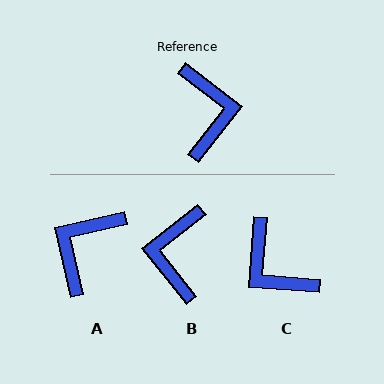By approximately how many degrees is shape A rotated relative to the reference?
Approximately 141 degrees counter-clockwise.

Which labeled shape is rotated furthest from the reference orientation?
B, about 166 degrees away.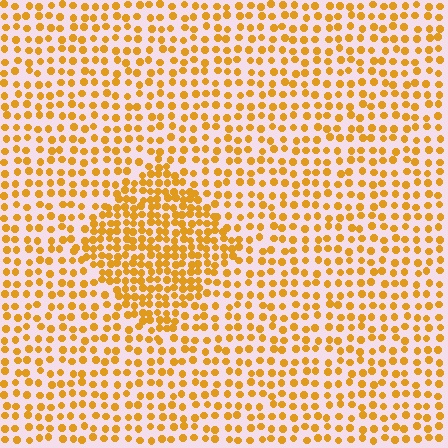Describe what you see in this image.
The image contains small orange elements arranged at two different densities. A diamond-shaped region is visible where the elements are more densely packed than the surrounding area.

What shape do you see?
I see a diamond.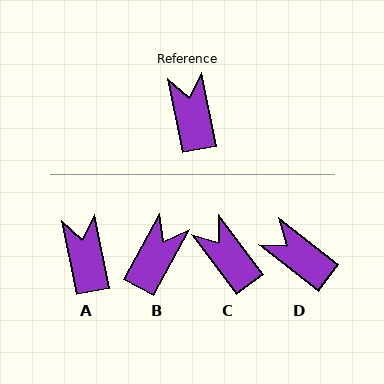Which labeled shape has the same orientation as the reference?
A.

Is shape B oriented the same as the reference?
No, it is off by about 40 degrees.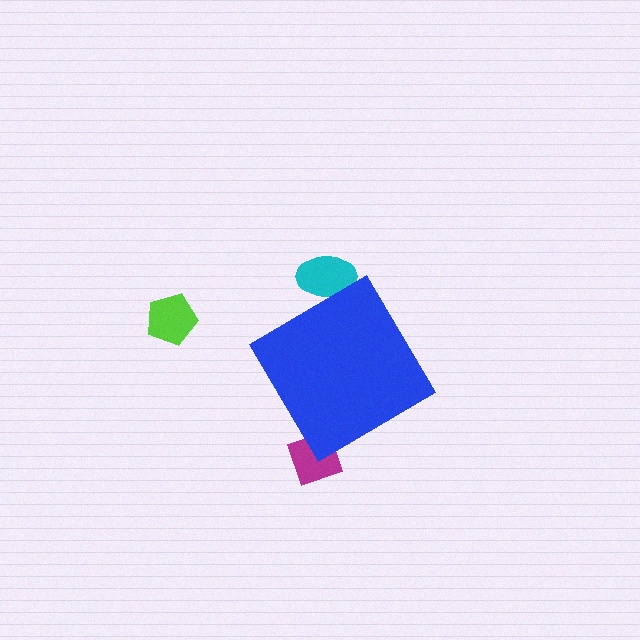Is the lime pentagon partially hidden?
No, the lime pentagon is fully visible.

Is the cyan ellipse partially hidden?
Yes, the cyan ellipse is partially hidden behind the blue diamond.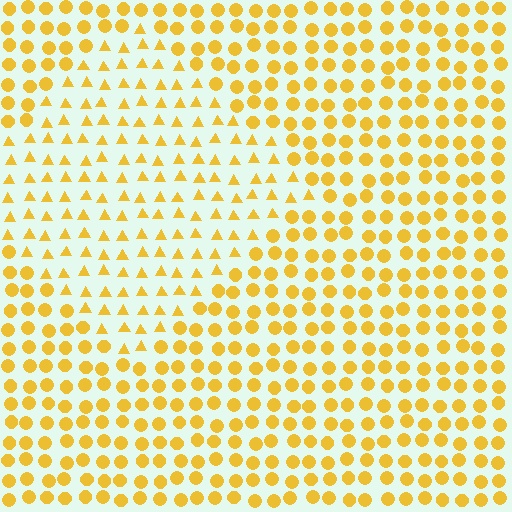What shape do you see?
I see a diamond.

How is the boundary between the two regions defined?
The boundary is defined by a change in element shape: triangles inside vs. circles outside. All elements share the same color and spacing.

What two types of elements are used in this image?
The image uses triangles inside the diamond region and circles outside it.